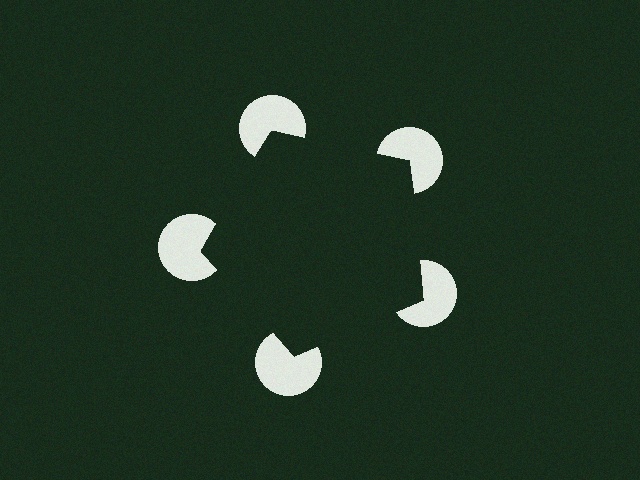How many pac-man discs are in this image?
There are 5 — one at each vertex of the illusory pentagon.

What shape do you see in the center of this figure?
An illusory pentagon — its edges are inferred from the aligned wedge cuts in the pac-man discs, not physically drawn.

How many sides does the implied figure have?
5 sides.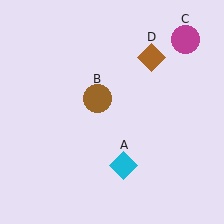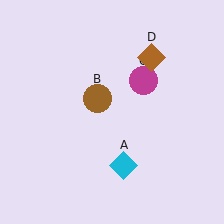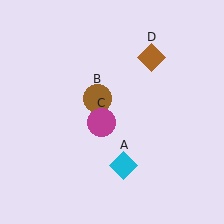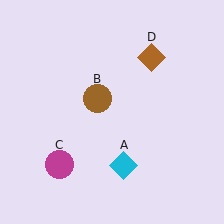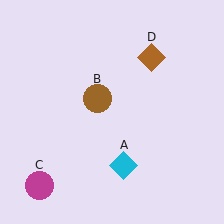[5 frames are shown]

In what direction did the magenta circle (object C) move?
The magenta circle (object C) moved down and to the left.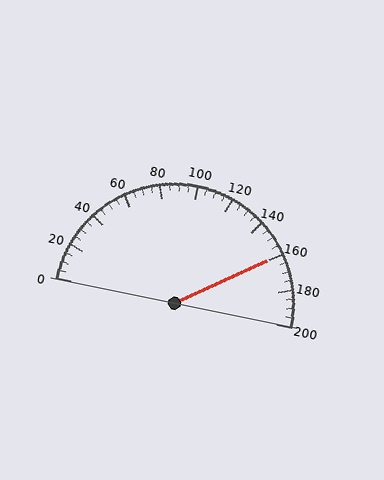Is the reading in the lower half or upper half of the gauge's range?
The reading is in the upper half of the range (0 to 200).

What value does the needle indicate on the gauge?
The needle indicates approximately 160.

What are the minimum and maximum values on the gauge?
The gauge ranges from 0 to 200.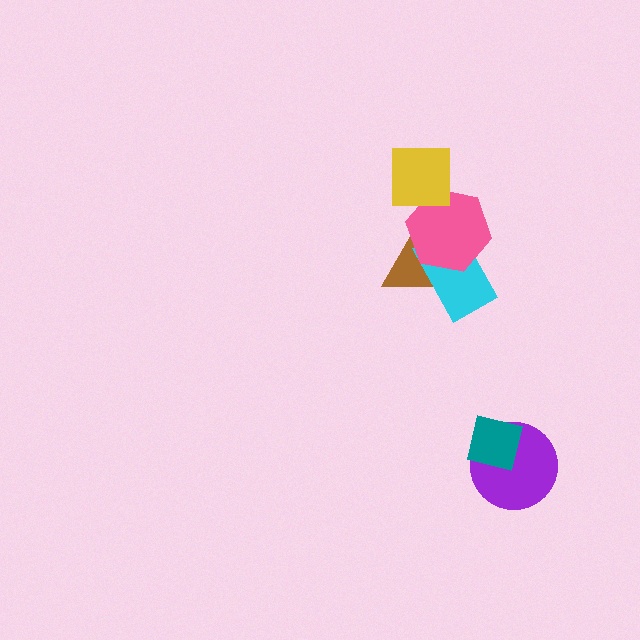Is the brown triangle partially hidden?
Yes, it is partially covered by another shape.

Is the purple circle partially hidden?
Yes, it is partially covered by another shape.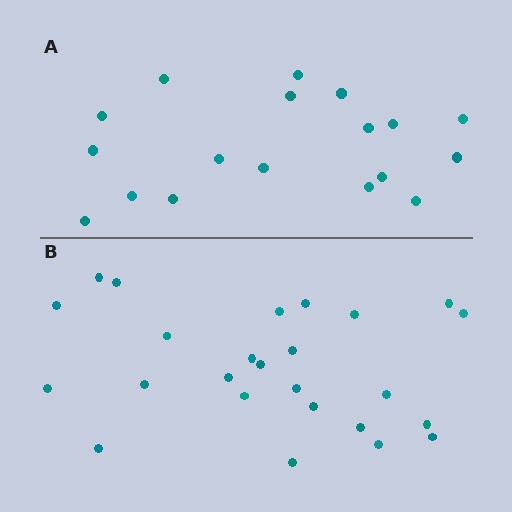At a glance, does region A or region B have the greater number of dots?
Region B (the bottom region) has more dots.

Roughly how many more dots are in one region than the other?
Region B has roughly 8 or so more dots than region A.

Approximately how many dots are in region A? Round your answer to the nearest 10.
About 20 dots. (The exact count is 18, which rounds to 20.)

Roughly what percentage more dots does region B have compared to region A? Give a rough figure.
About 40% more.